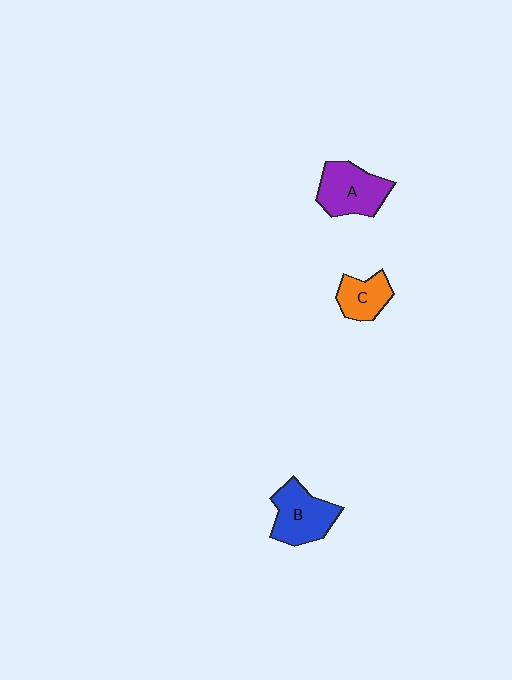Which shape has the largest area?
Shape A (purple).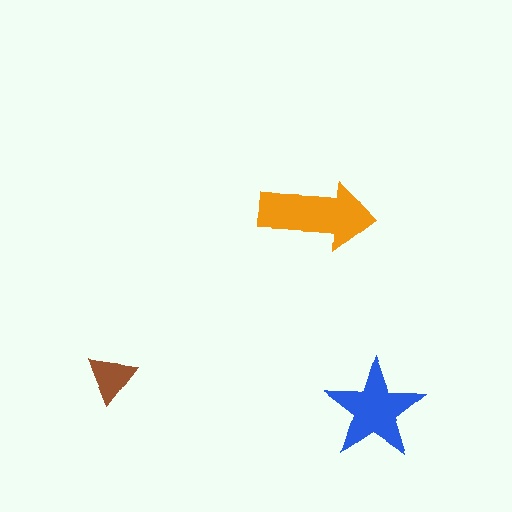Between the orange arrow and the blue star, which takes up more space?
The orange arrow.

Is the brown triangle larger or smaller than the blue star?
Smaller.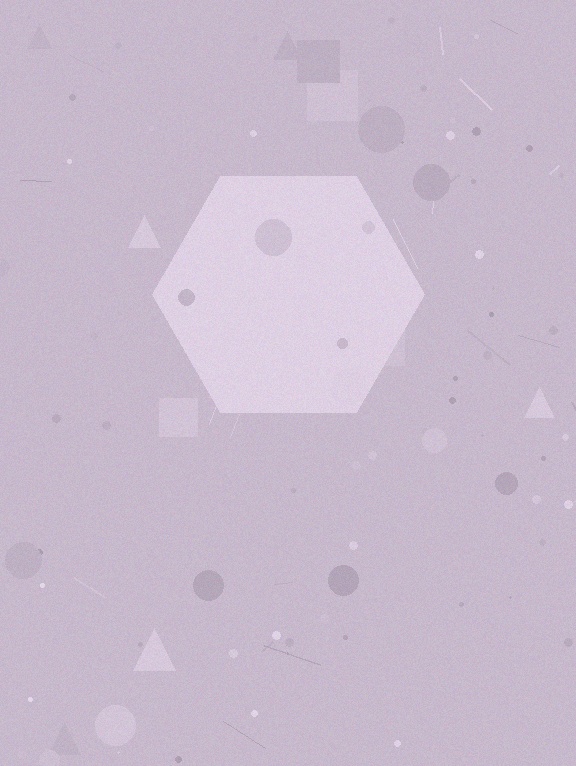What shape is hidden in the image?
A hexagon is hidden in the image.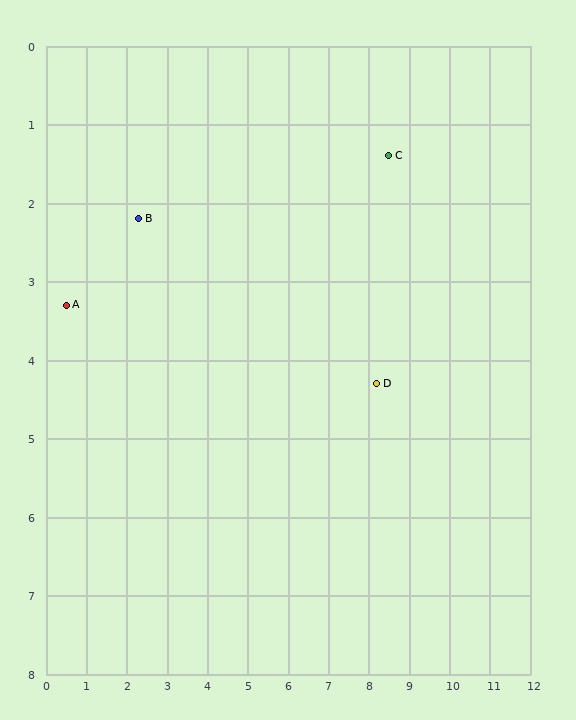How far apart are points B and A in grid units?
Points B and A are about 2.1 grid units apart.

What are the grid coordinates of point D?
Point D is at approximately (8.2, 4.3).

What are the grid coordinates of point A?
Point A is at approximately (0.5, 3.3).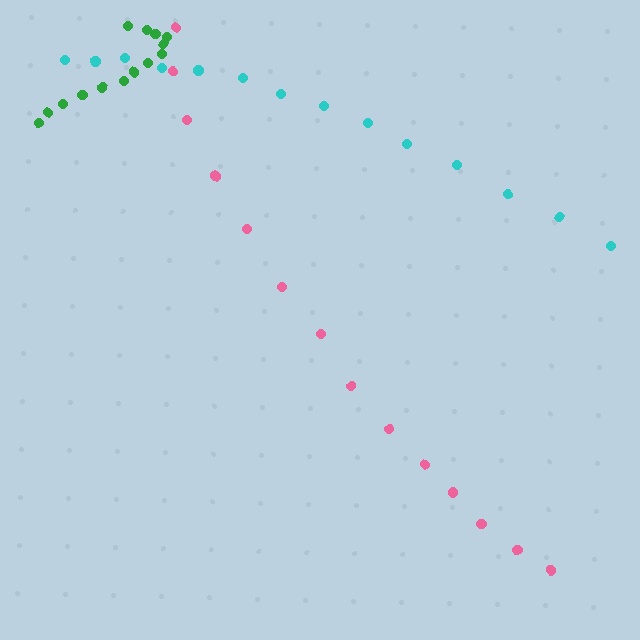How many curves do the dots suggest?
There are 3 distinct paths.